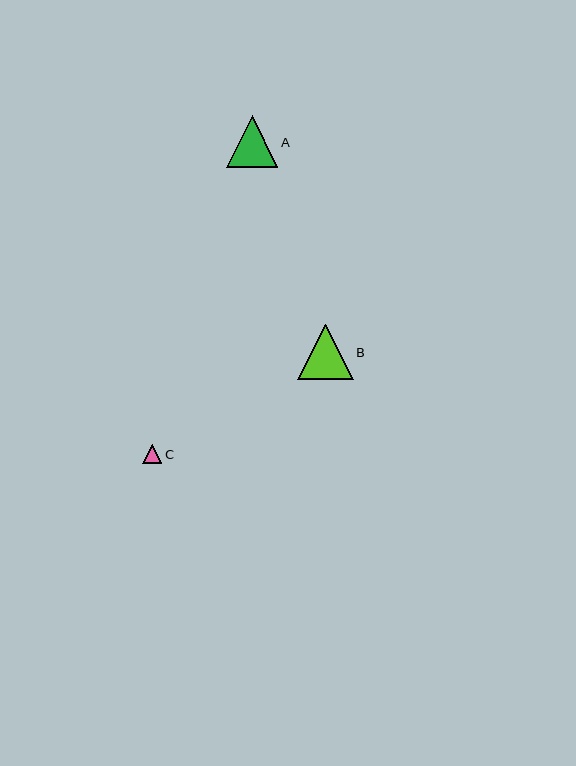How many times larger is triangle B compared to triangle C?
Triangle B is approximately 2.9 times the size of triangle C.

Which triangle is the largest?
Triangle B is the largest with a size of approximately 55 pixels.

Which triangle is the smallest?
Triangle C is the smallest with a size of approximately 19 pixels.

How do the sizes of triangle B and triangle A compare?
Triangle B and triangle A are approximately the same size.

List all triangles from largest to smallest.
From largest to smallest: B, A, C.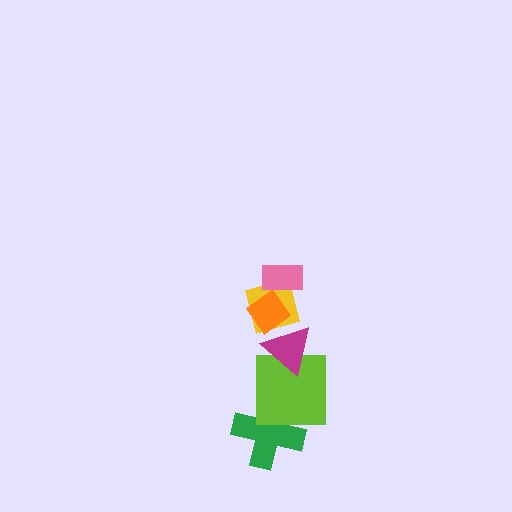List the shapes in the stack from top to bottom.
From top to bottom: the pink rectangle, the orange diamond, the yellow diamond, the magenta triangle, the lime square, the green cross.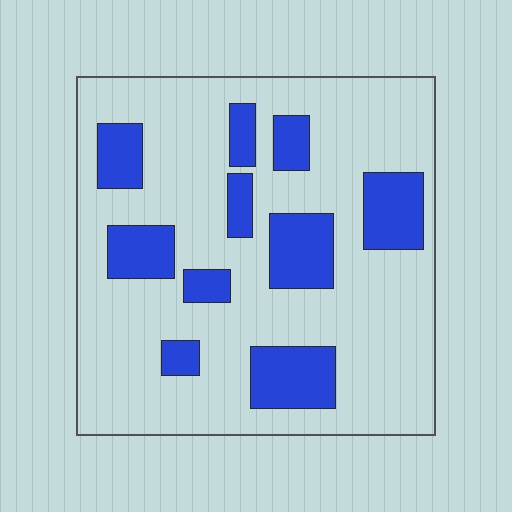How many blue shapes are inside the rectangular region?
10.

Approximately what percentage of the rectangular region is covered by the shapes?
Approximately 25%.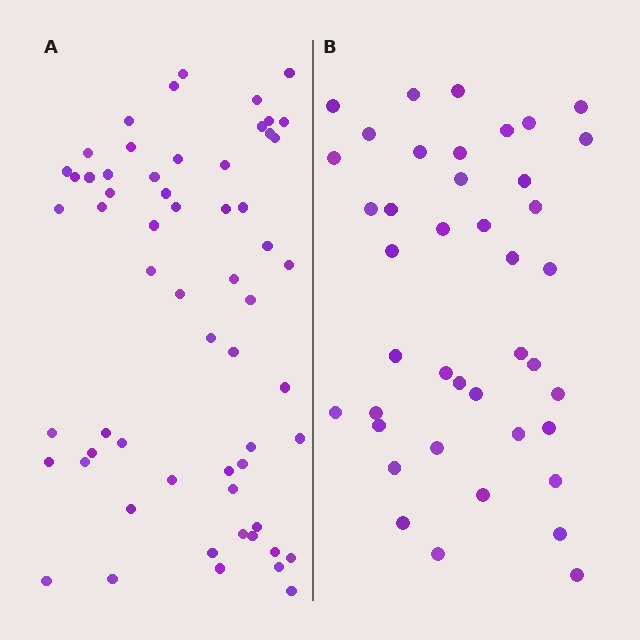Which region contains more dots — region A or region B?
Region A (the left region) has more dots.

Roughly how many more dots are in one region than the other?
Region A has approximately 20 more dots than region B.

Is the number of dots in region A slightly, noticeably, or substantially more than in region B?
Region A has substantially more. The ratio is roughly 1.5 to 1.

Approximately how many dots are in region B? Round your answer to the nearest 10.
About 40 dots. (The exact count is 41, which rounds to 40.)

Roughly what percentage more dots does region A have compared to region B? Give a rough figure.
About 45% more.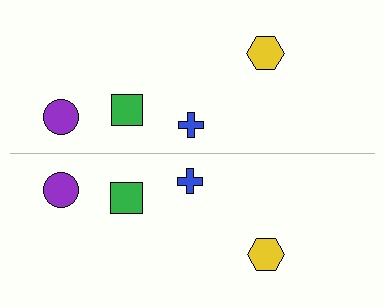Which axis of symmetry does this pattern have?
The pattern has a horizontal axis of symmetry running through the center of the image.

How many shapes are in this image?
There are 8 shapes in this image.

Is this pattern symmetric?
Yes, this pattern has bilateral (reflection) symmetry.